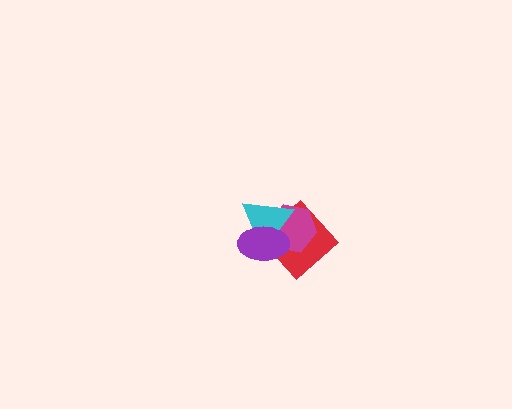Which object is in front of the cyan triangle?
The purple ellipse is in front of the cyan triangle.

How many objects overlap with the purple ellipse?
3 objects overlap with the purple ellipse.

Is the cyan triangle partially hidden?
Yes, it is partially covered by another shape.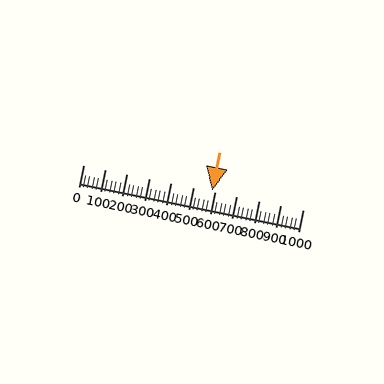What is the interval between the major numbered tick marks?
The major tick marks are spaced 100 units apart.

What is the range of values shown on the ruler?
The ruler shows values from 0 to 1000.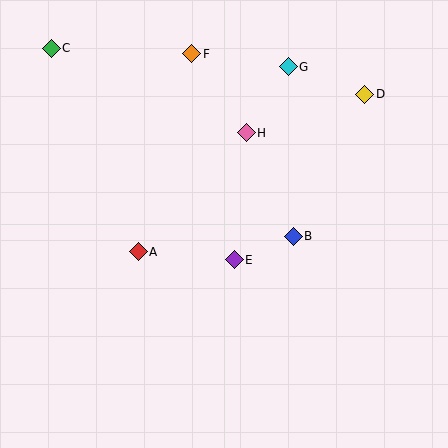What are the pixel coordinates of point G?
Point G is at (288, 67).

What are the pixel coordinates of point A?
Point A is at (138, 252).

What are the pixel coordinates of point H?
Point H is at (246, 133).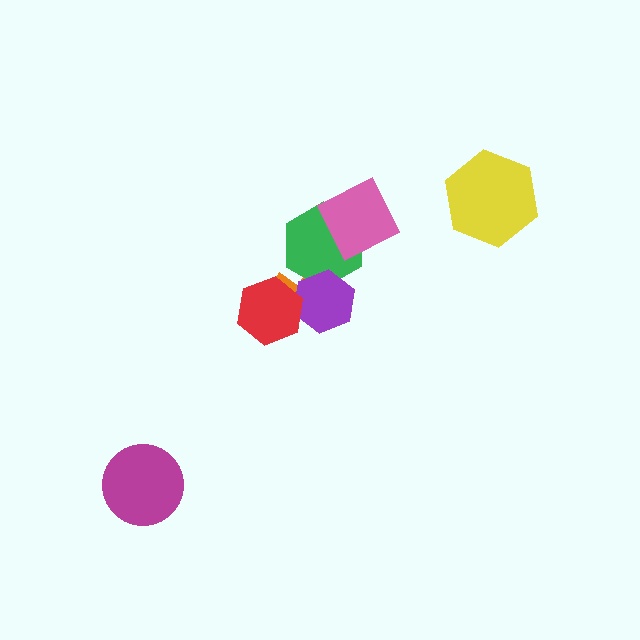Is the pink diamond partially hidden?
No, no other shape covers it.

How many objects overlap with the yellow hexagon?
0 objects overlap with the yellow hexagon.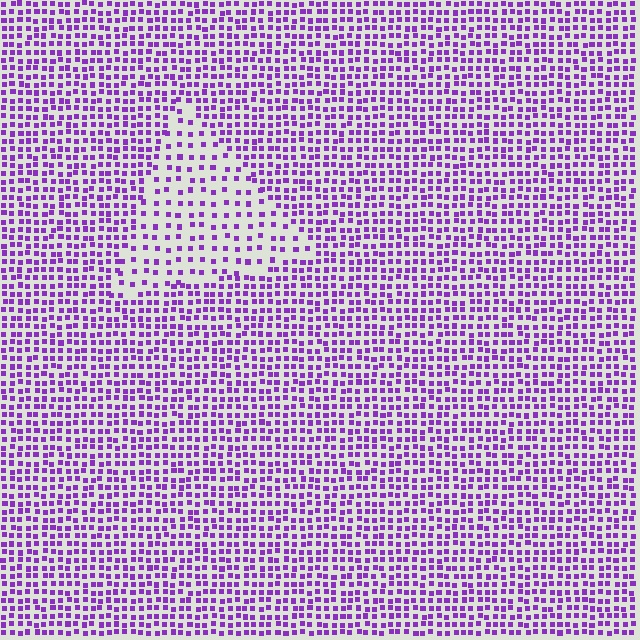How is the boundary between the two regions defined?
The boundary is defined by a change in element density (approximately 2.1x ratio). All elements are the same color, size, and shape.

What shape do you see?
I see a triangle.